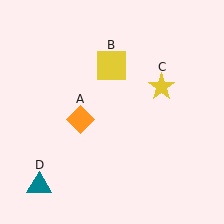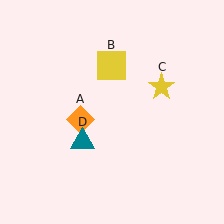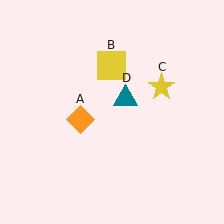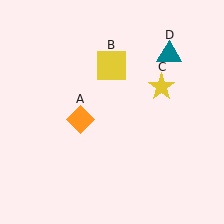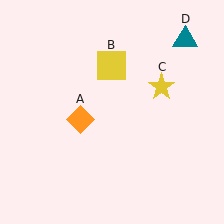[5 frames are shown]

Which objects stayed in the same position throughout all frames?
Orange diamond (object A) and yellow square (object B) and yellow star (object C) remained stationary.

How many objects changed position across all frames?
1 object changed position: teal triangle (object D).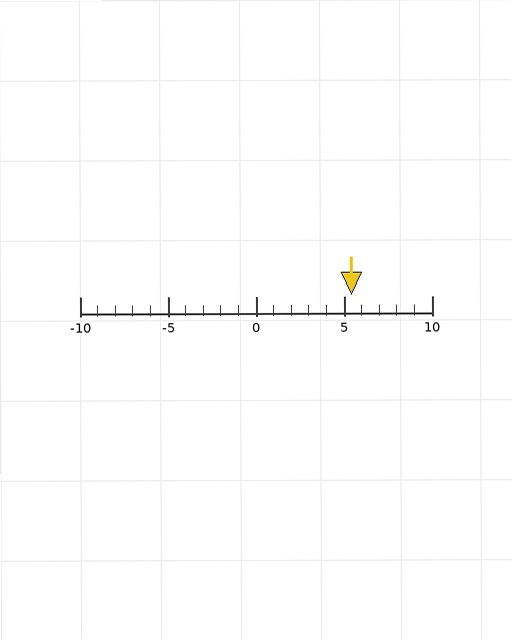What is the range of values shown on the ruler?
The ruler shows values from -10 to 10.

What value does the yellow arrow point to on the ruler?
The yellow arrow points to approximately 5.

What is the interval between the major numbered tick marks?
The major tick marks are spaced 5 units apart.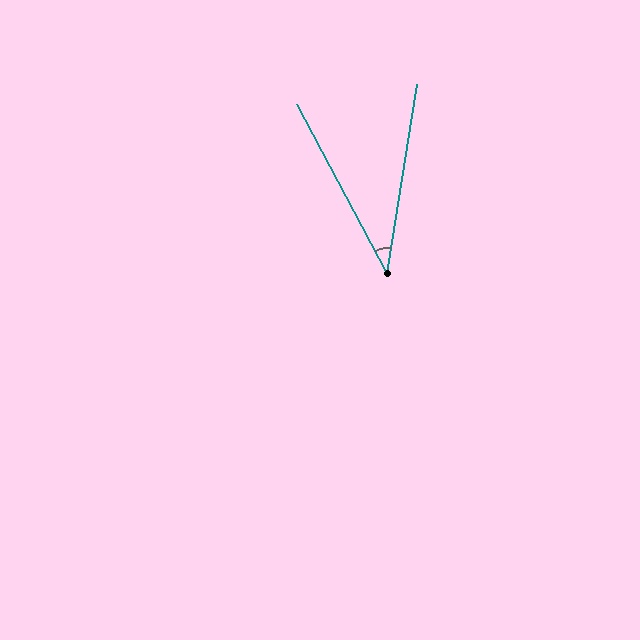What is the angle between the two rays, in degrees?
Approximately 37 degrees.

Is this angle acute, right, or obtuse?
It is acute.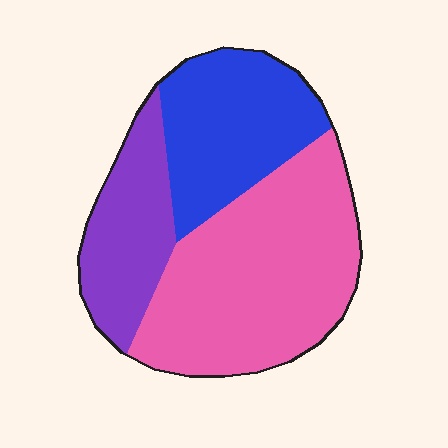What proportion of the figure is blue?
Blue covers 29% of the figure.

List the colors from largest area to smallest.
From largest to smallest: pink, blue, purple.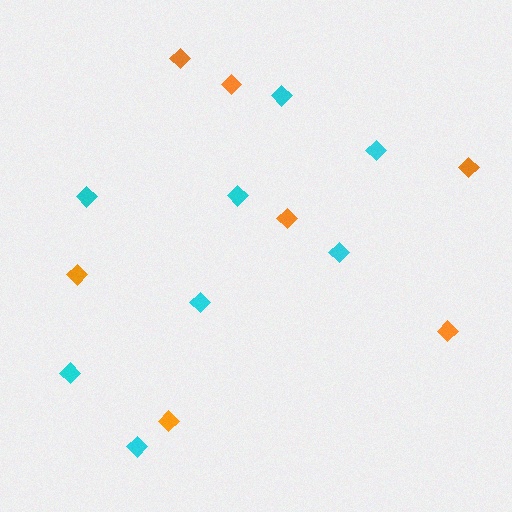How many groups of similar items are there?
There are 2 groups: one group of orange diamonds (7) and one group of cyan diamonds (8).